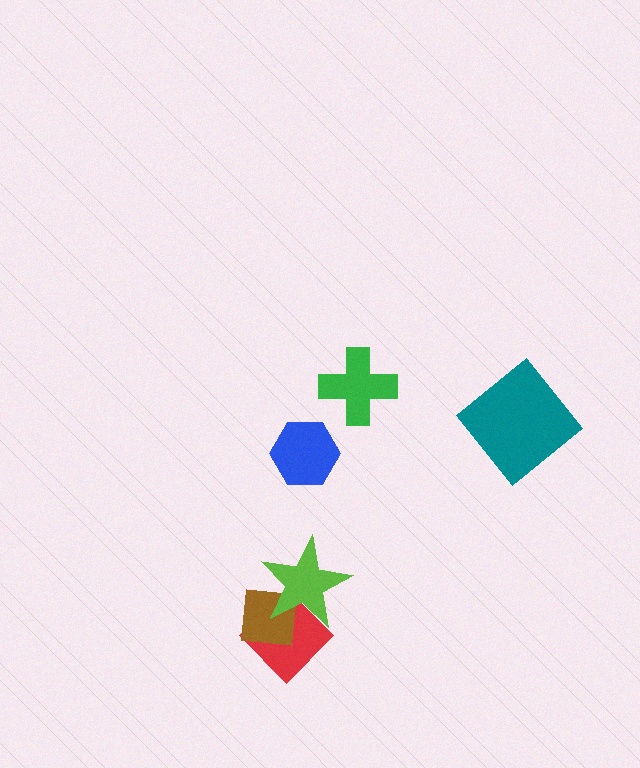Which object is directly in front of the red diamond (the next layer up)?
The brown square is directly in front of the red diamond.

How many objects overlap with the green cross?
0 objects overlap with the green cross.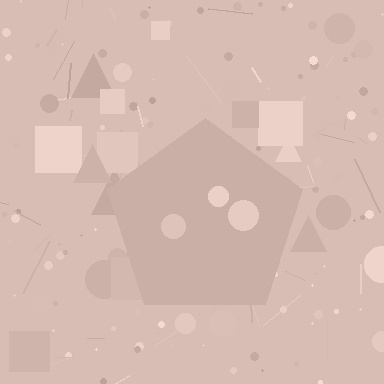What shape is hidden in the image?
A pentagon is hidden in the image.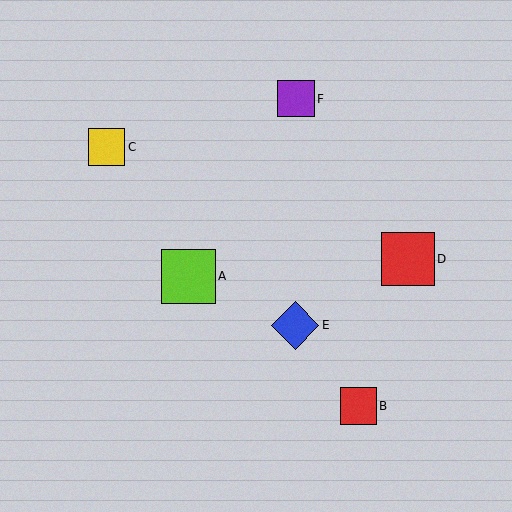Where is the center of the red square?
The center of the red square is at (358, 406).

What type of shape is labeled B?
Shape B is a red square.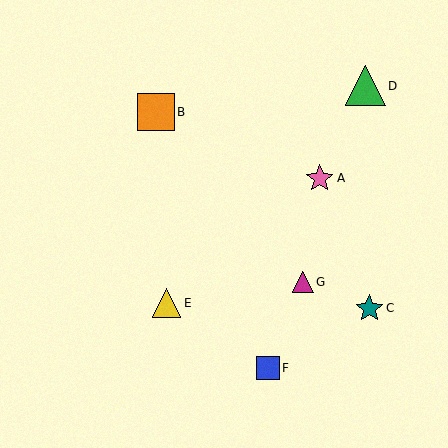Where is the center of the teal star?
The center of the teal star is at (369, 308).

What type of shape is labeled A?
Shape A is a pink star.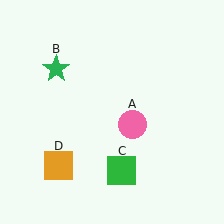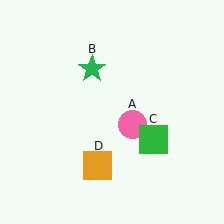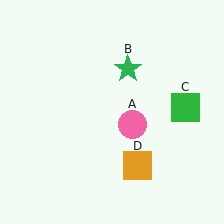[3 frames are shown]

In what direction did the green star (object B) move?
The green star (object B) moved right.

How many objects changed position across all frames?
3 objects changed position: green star (object B), green square (object C), orange square (object D).